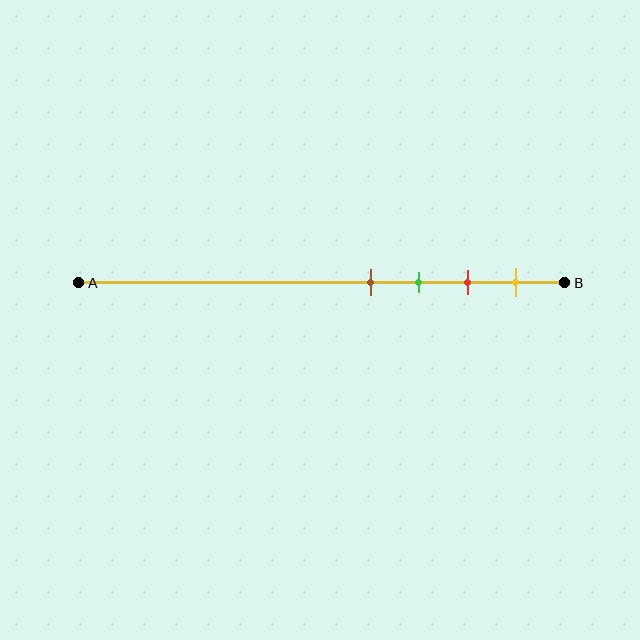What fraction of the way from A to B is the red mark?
The red mark is approximately 80% (0.8) of the way from A to B.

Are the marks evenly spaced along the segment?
Yes, the marks are approximately evenly spaced.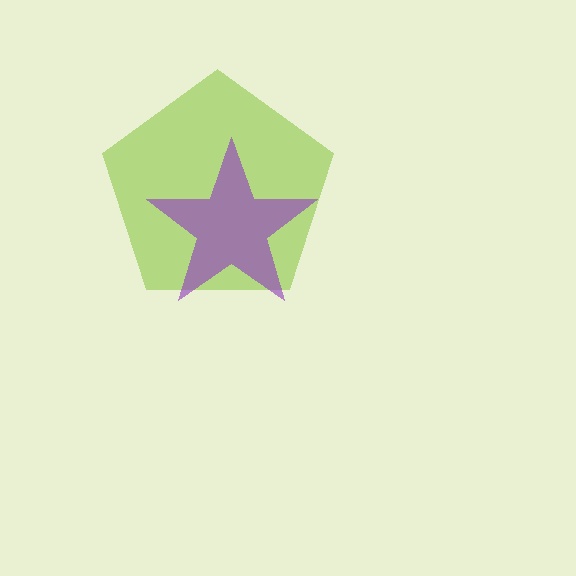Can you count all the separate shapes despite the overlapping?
Yes, there are 2 separate shapes.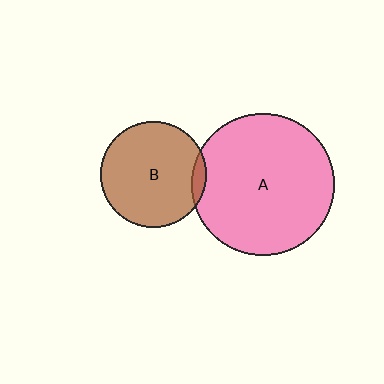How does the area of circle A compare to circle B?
Approximately 1.8 times.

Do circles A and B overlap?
Yes.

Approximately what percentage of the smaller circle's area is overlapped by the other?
Approximately 5%.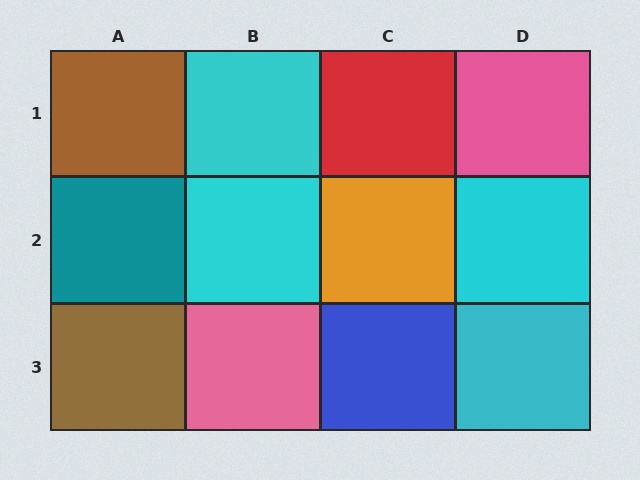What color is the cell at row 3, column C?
Blue.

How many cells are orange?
1 cell is orange.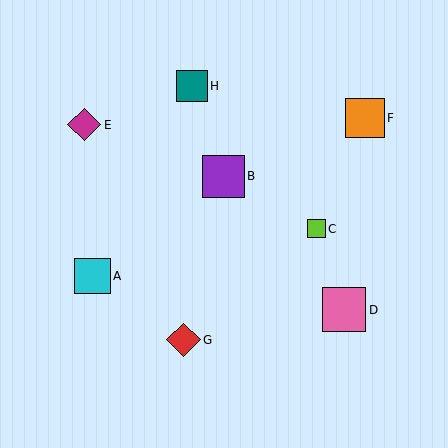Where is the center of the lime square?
The center of the lime square is at (316, 229).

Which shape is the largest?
The pink square (labeled D) is the largest.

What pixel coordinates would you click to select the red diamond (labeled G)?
Click at (184, 340) to select the red diamond G.